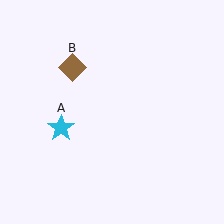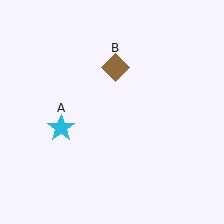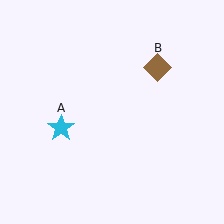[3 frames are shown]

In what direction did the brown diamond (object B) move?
The brown diamond (object B) moved right.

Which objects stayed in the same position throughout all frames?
Cyan star (object A) remained stationary.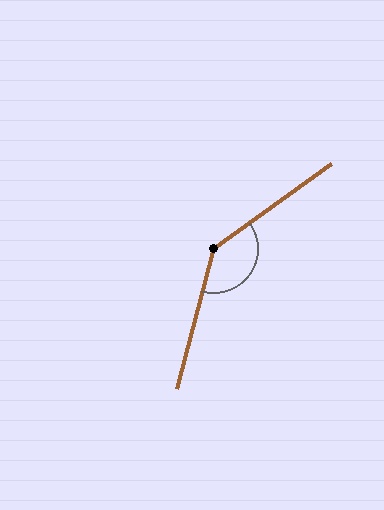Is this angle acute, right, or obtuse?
It is obtuse.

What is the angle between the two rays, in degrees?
Approximately 141 degrees.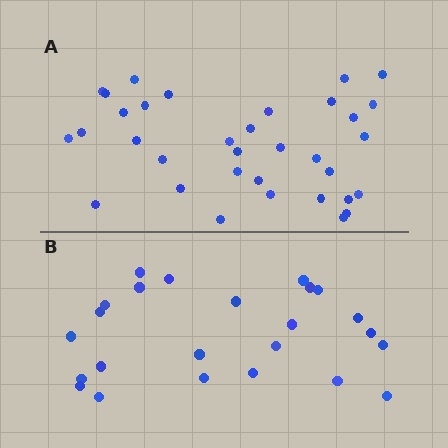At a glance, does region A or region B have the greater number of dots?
Region A (the top region) has more dots.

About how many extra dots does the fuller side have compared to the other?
Region A has roughly 10 or so more dots than region B.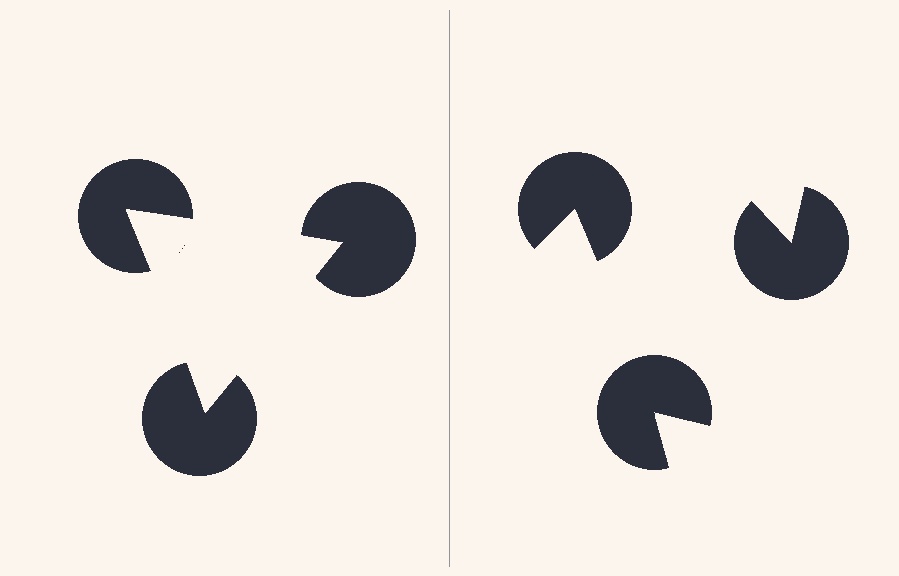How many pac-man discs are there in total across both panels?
6 — 3 on each side.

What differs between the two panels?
The pac-man discs are positioned identically on both sides; only the wedge orientations differ. On the left they align to a triangle; on the right they are misaligned.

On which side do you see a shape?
An illusory triangle appears on the left side. On the right side the wedge cuts are rotated, so no coherent shape forms.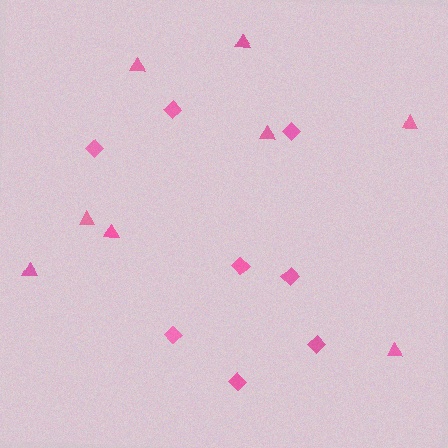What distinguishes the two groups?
There are 2 groups: one group of diamonds (8) and one group of triangles (8).